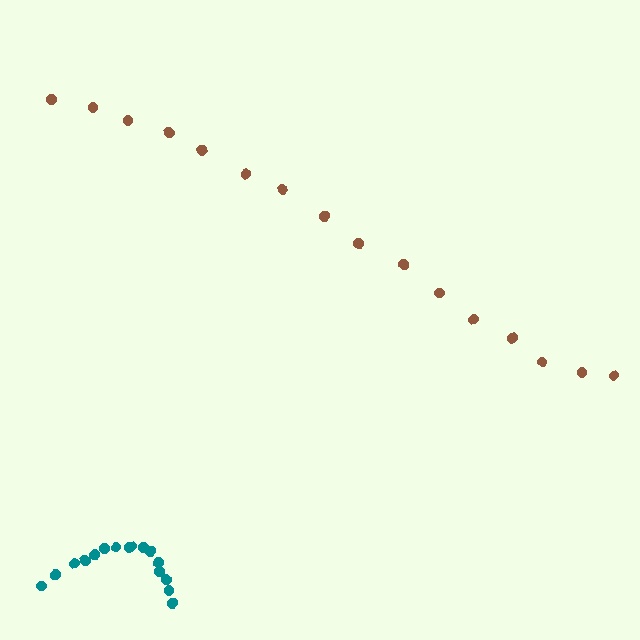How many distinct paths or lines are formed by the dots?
There are 2 distinct paths.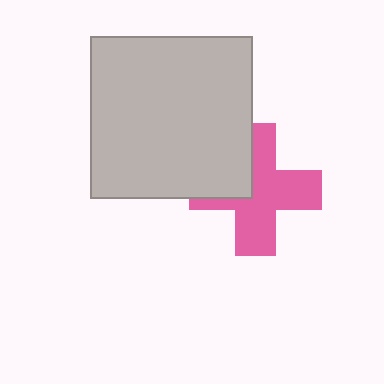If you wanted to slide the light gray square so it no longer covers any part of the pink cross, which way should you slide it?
Slide it toward the upper-left — that is the most direct way to separate the two shapes.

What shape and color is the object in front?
The object in front is a light gray square.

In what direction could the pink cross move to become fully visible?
The pink cross could move toward the lower-right. That would shift it out from behind the light gray square entirely.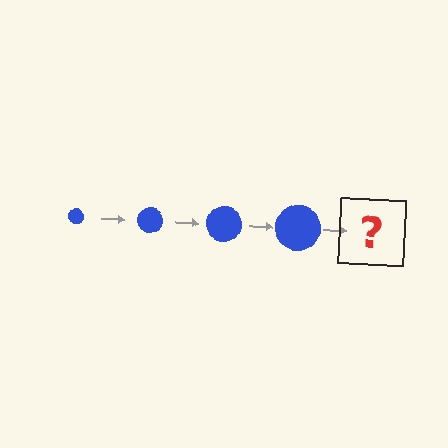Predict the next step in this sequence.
The next step is a blue circle, larger than the previous one.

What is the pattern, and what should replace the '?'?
The pattern is that the circle gets progressively larger each step. The '?' should be a blue circle, larger than the previous one.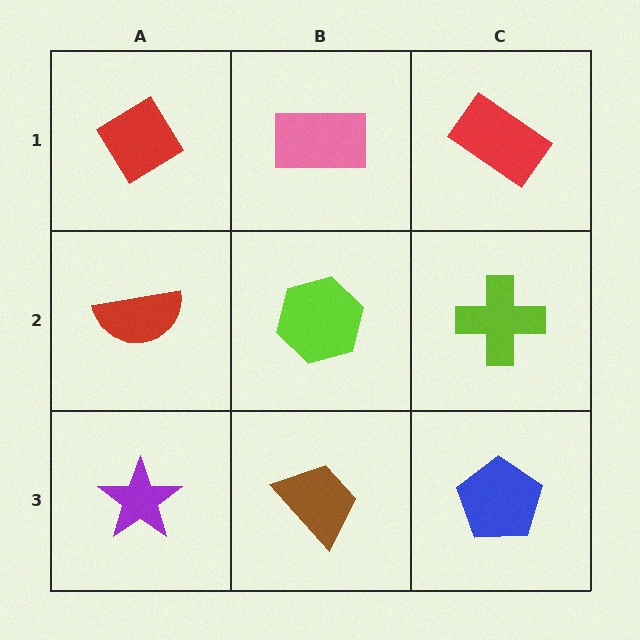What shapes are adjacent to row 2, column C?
A red rectangle (row 1, column C), a blue pentagon (row 3, column C), a lime hexagon (row 2, column B).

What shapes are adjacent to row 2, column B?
A pink rectangle (row 1, column B), a brown trapezoid (row 3, column B), a red semicircle (row 2, column A), a lime cross (row 2, column C).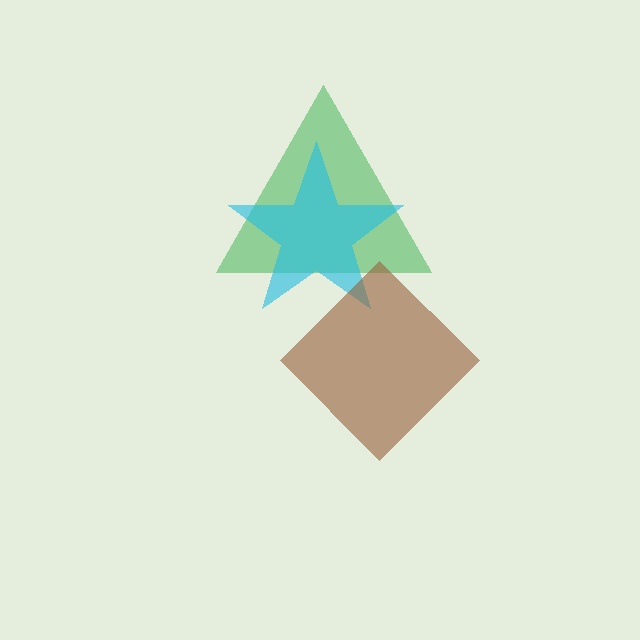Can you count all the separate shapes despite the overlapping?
Yes, there are 3 separate shapes.